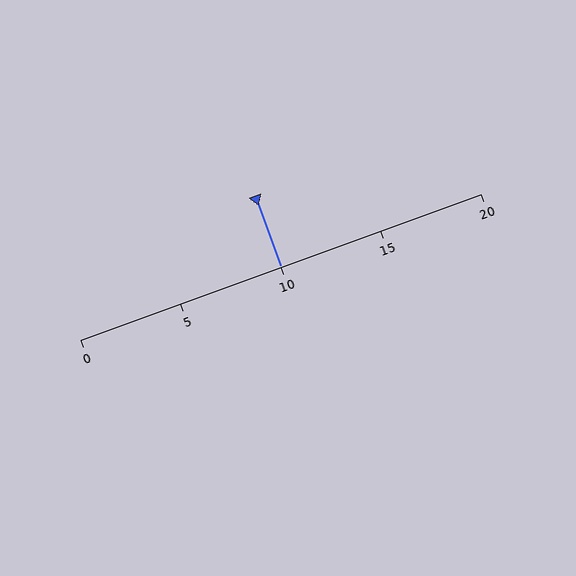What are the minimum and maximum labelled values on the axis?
The axis runs from 0 to 20.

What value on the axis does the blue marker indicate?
The marker indicates approximately 10.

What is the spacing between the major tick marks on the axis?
The major ticks are spaced 5 apart.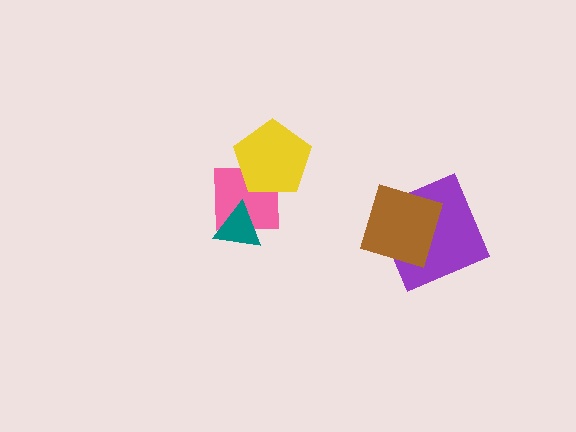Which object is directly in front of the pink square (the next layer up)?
The teal triangle is directly in front of the pink square.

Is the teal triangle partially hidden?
No, no other shape covers it.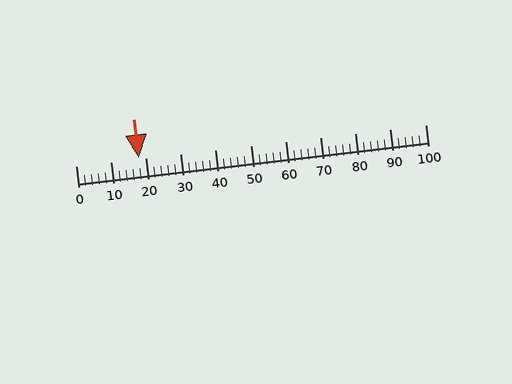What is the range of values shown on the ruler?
The ruler shows values from 0 to 100.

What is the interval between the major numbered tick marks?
The major tick marks are spaced 10 units apart.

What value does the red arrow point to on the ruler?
The red arrow points to approximately 18.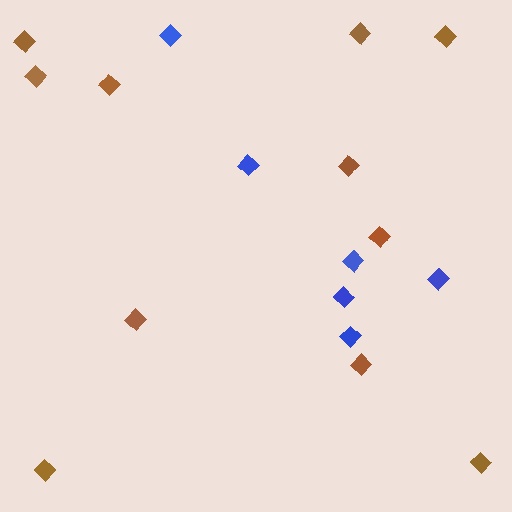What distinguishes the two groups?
There are 2 groups: one group of brown diamonds (11) and one group of blue diamonds (6).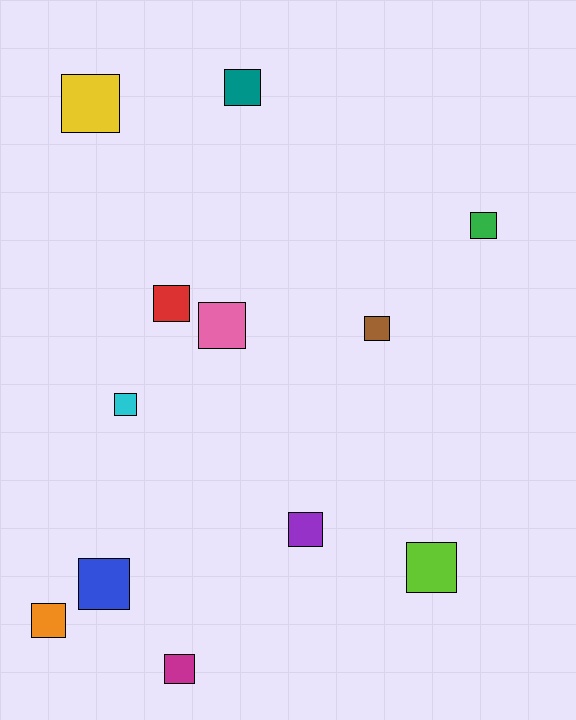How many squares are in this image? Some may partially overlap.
There are 12 squares.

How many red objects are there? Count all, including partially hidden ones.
There is 1 red object.